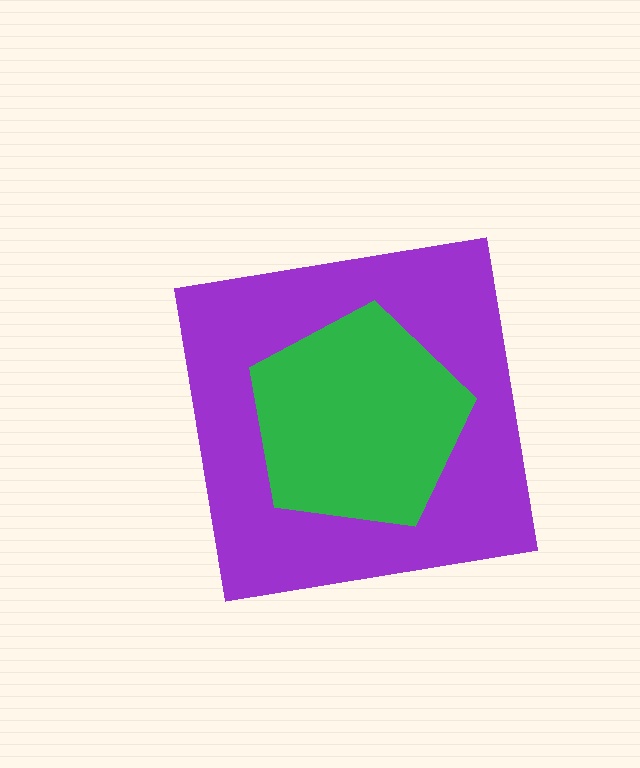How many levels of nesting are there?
2.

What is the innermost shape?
The green pentagon.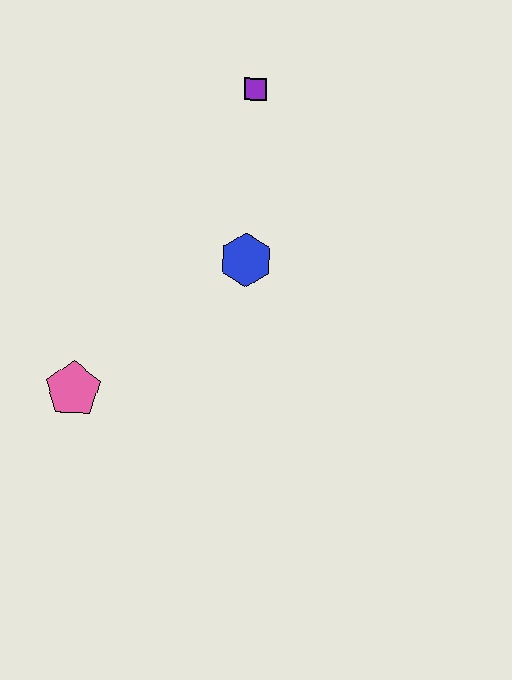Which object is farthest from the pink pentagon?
The purple square is farthest from the pink pentagon.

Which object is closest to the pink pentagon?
The blue hexagon is closest to the pink pentagon.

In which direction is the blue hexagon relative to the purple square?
The blue hexagon is below the purple square.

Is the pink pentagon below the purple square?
Yes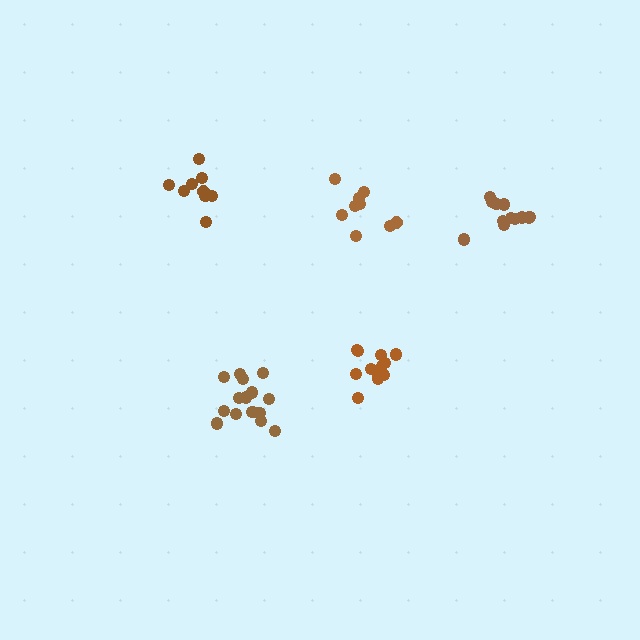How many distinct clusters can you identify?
There are 5 distinct clusters.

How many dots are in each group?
Group 1: 12 dots, Group 2: 15 dots, Group 3: 9 dots, Group 4: 9 dots, Group 5: 12 dots (57 total).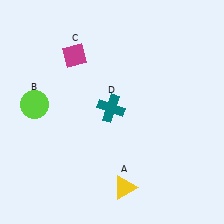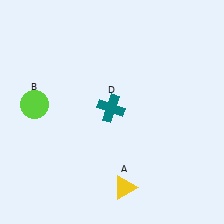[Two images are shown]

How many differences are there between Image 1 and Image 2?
There is 1 difference between the two images.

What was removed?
The magenta diamond (C) was removed in Image 2.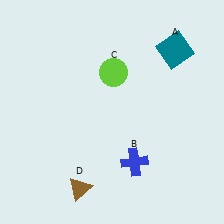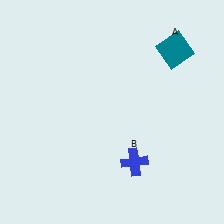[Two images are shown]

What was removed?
The lime circle (C), the brown triangle (D) were removed in Image 2.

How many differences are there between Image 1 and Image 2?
There are 2 differences between the two images.